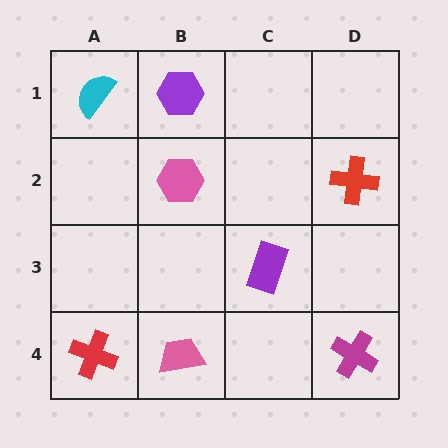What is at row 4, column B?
A pink trapezoid.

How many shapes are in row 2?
2 shapes.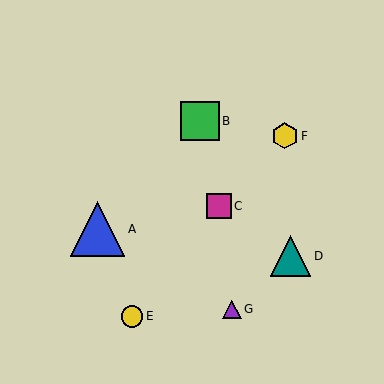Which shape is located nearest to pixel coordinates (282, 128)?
The yellow hexagon (labeled F) at (285, 136) is nearest to that location.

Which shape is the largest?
The blue triangle (labeled A) is the largest.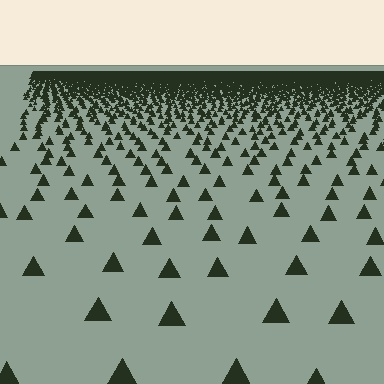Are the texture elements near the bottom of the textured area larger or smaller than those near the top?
Larger. Near the bottom, elements are closer to the viewer and appear at a bigger on-screen size.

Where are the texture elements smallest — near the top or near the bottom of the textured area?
Near the top.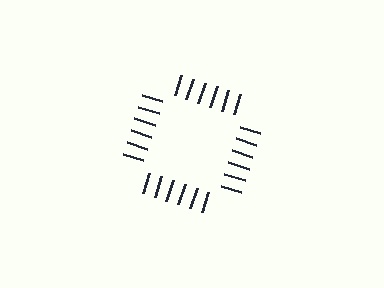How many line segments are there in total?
24 — 6 along each of the 4 edges.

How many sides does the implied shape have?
4 sides — the line-ends trace a square.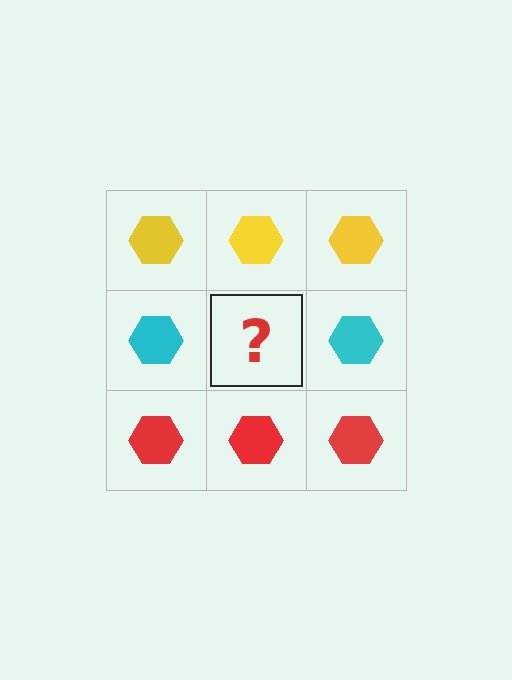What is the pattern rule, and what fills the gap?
The rule is that each row has a consistent color. The gap should be filled with a cyan hexagon.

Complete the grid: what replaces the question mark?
The question mark should be replaced with a cyan hexagon.